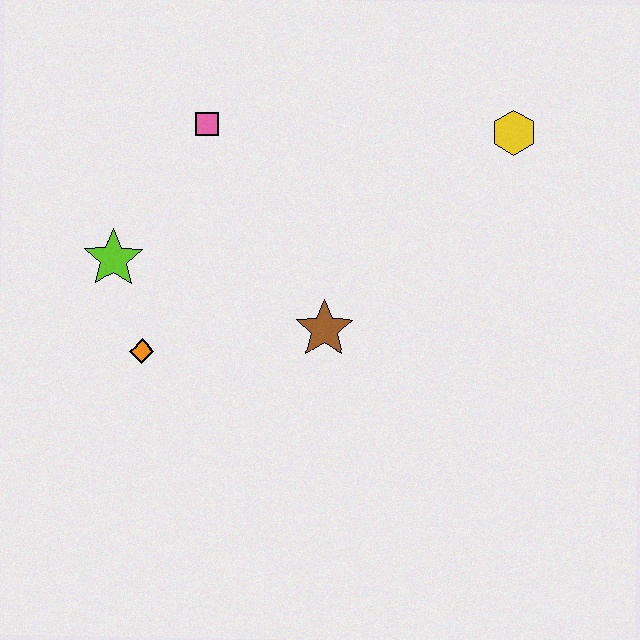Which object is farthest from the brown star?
The yellow hexagon is farthest from the brown star.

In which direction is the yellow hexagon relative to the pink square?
The yellow hexagon is to the right of the pink square.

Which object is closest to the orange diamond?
The lime star is closest to the orange diamond.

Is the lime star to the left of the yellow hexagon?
Yes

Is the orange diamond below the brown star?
Yes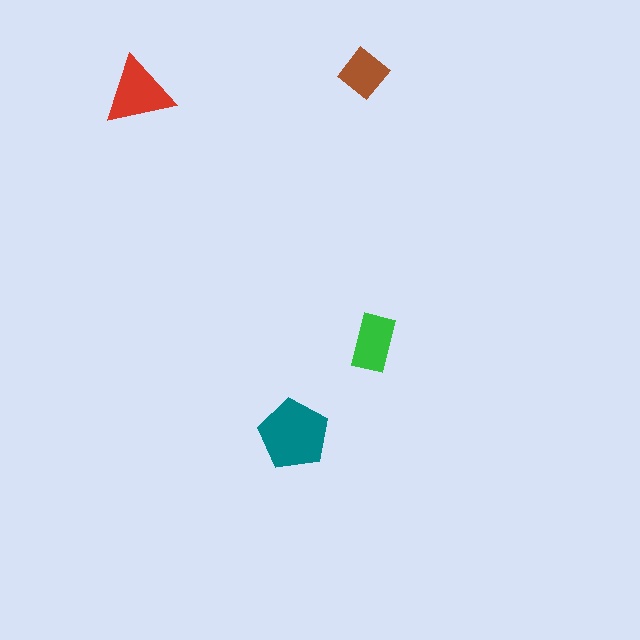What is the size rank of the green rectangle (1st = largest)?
3rd.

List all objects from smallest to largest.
The brown diamond, the green rectangle, the red triangle, the teal pentagon.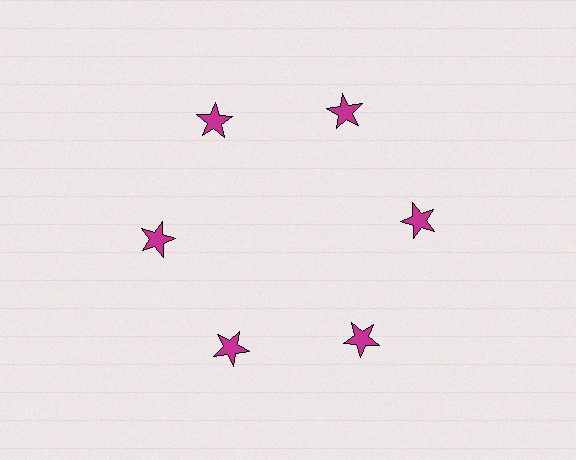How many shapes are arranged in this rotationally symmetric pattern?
There are 6 shapes, arranged in 6 groups of 1.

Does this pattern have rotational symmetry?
Yes, this pattern has 6-fold rotational symmetry. It looks the same after rotating 60 degrees around the center.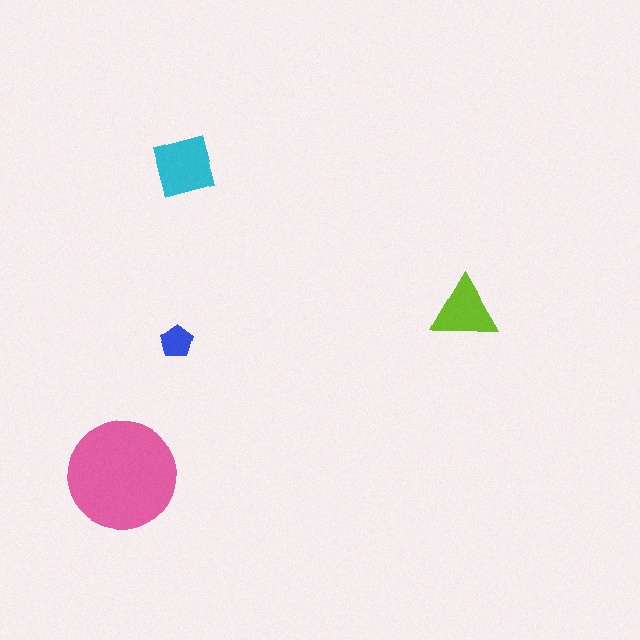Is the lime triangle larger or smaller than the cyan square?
Smaller.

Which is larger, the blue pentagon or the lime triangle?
The lime triangle.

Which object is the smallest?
The blue pentagon.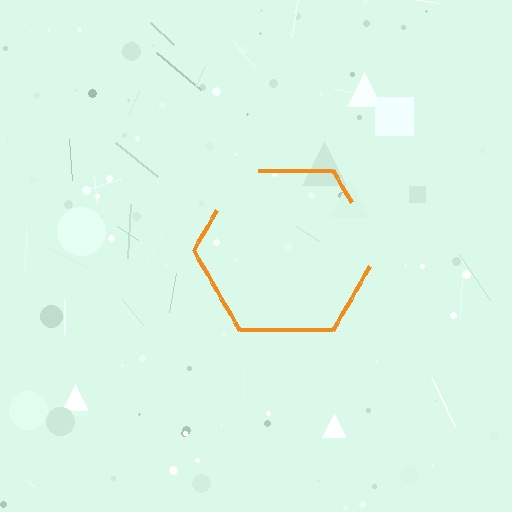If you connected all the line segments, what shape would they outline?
They would outline a hexagon.